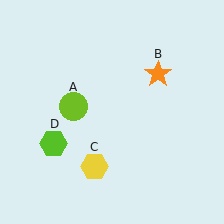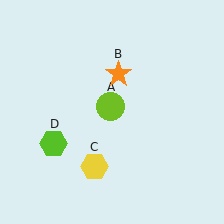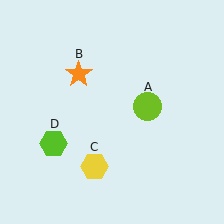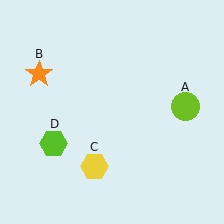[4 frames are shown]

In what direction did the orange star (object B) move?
The orange star (object B) moved left.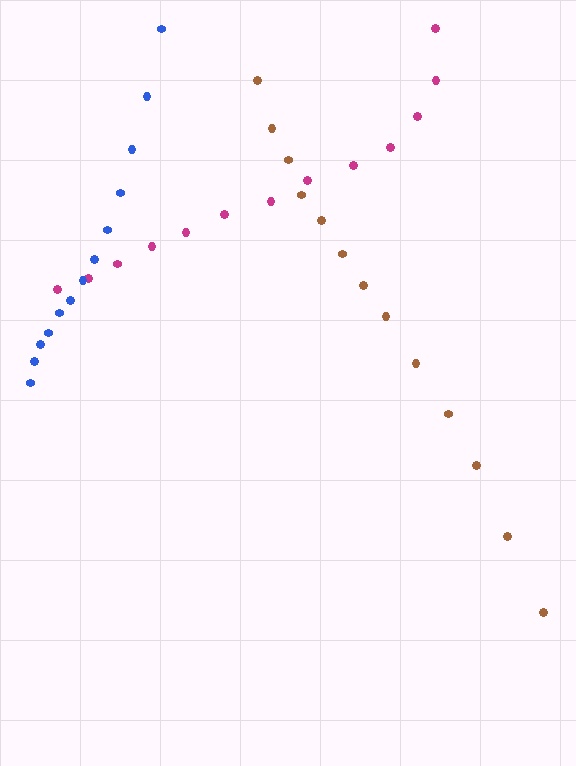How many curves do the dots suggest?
There are 3 distinct paths.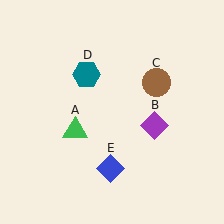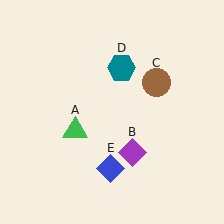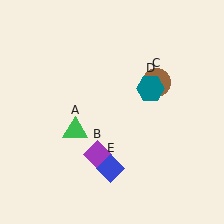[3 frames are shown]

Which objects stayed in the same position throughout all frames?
Green triangle (object A) and brown circle (object C) and blue diamond (object E) remained stationary.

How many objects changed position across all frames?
2 objects changed position: purple diamond (object B), teal hexagon (object D).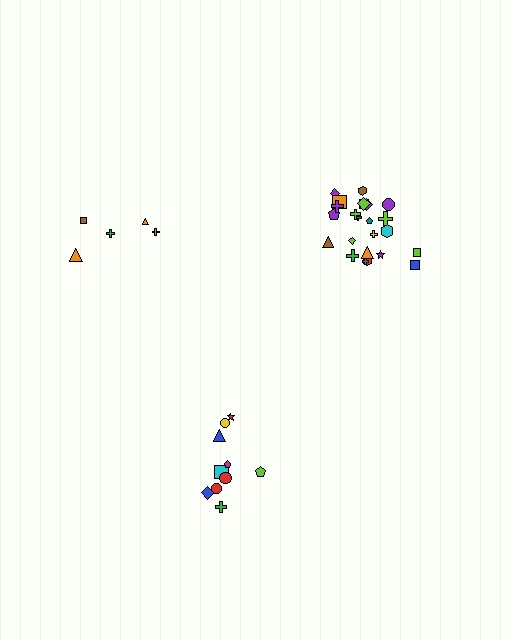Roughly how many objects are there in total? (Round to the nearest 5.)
Roughly 40 objects in total.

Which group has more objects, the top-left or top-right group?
The top-right group.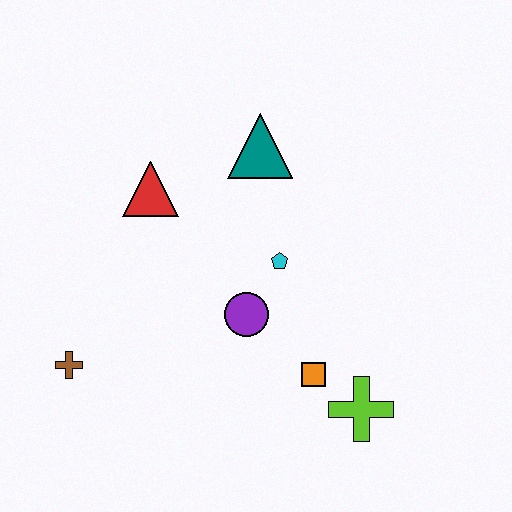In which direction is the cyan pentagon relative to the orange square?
The cyan pentagon is above the orange square.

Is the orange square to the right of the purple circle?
Yes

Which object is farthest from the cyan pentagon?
The brown cross is farthest from the cyan pentagon.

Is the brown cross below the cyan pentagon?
Yes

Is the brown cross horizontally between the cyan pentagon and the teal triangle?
No